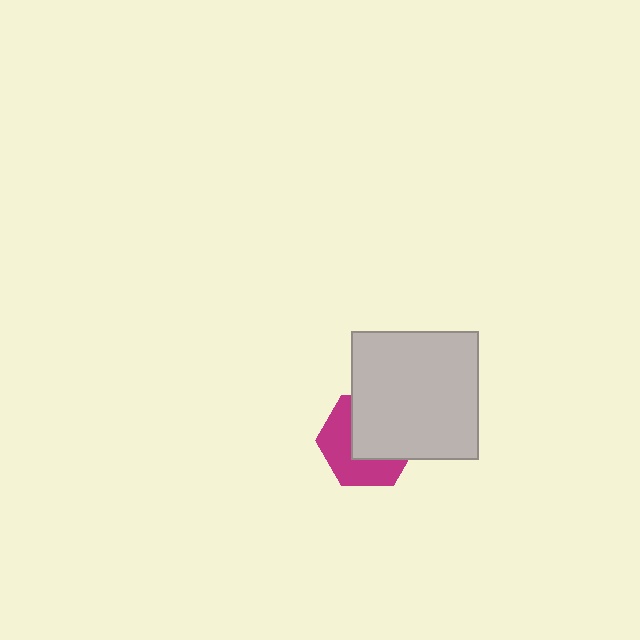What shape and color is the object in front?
The object in front is a light gray square.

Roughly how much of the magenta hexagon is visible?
About half of it is visible (roughly 48%).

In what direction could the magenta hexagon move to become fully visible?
The magenta hexagon could move toward the lower-left. That would shift it out from behind the light gray square entirely.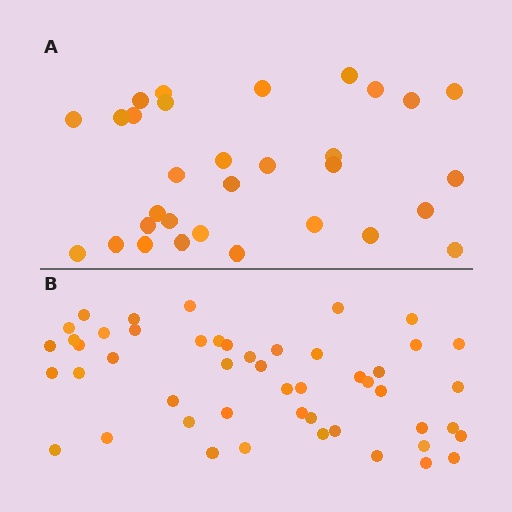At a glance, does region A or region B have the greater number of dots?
Region B (the bottom region) has more dots.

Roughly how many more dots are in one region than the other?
Region B has approximately 20 more dots than region A.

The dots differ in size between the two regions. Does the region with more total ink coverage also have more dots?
No. Region A has more total ink coverage because its dots are larger, but region B actually contains more individual dots. Total area can be misleading — the number of items is what matters here.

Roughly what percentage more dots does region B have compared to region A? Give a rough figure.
About 60% more.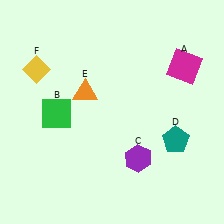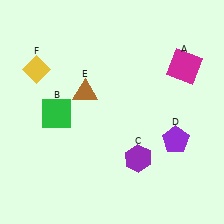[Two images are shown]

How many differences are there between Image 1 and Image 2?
There are 2 differences between the two images.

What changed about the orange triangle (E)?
In Image 1, E is orange. In Image 2, it changed to brown.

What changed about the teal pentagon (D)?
In Image 1, D is teal. In Image 2, it changed to purple.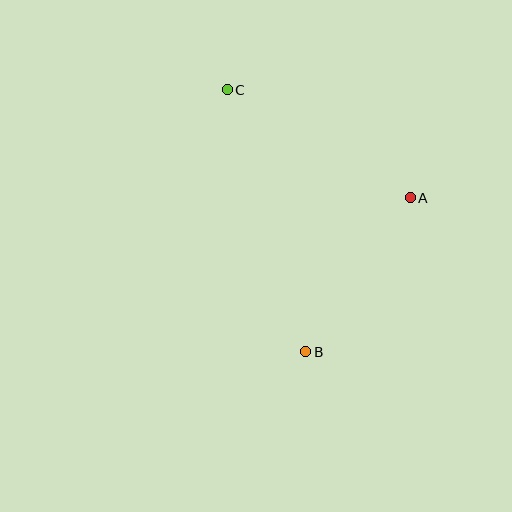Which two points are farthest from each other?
Points B and C are farthest from each other.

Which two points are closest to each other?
Points A and B are closest to each other.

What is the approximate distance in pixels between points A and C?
The distance between A and C is approximately 212 pixels.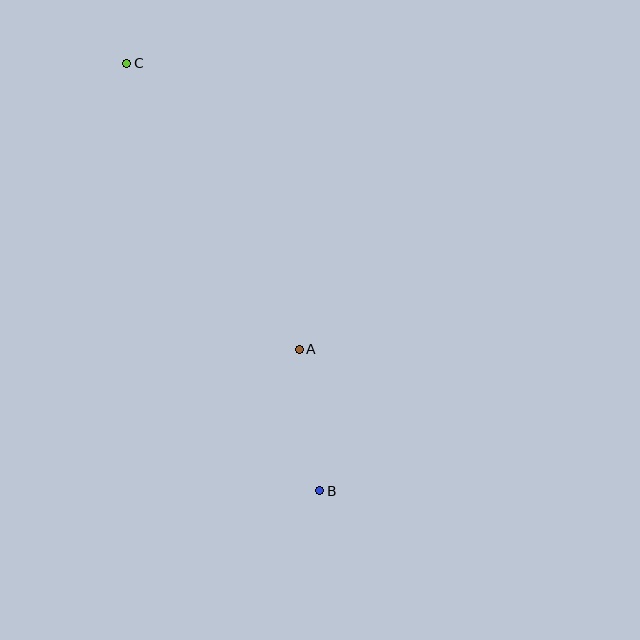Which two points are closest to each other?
Points A and B are closest to each other.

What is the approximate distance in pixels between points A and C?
The distance between A and C is approximately 334 pixels.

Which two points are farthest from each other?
Points B and C are farthest from each other.